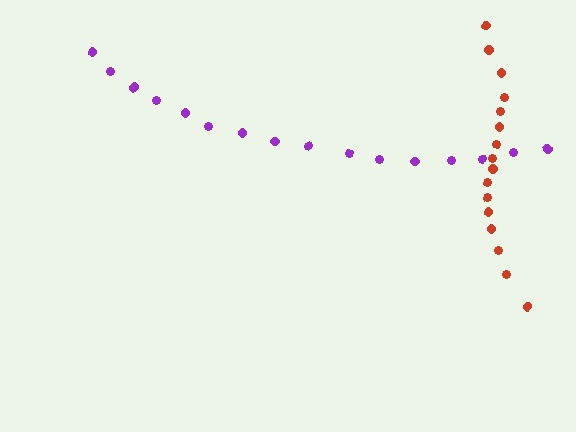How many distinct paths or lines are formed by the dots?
There are 2 distinct paths.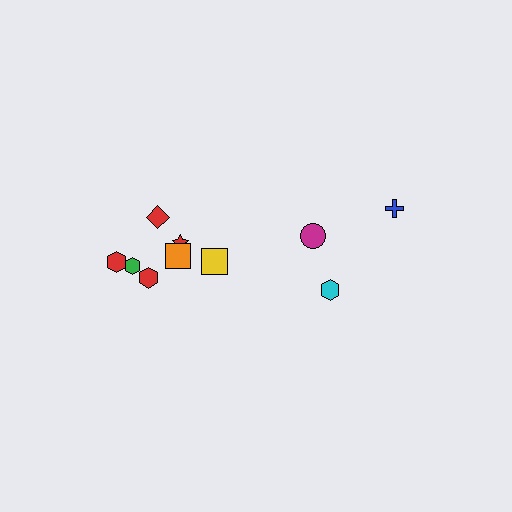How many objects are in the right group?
There are 3 objects.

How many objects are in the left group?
There are 8 objects.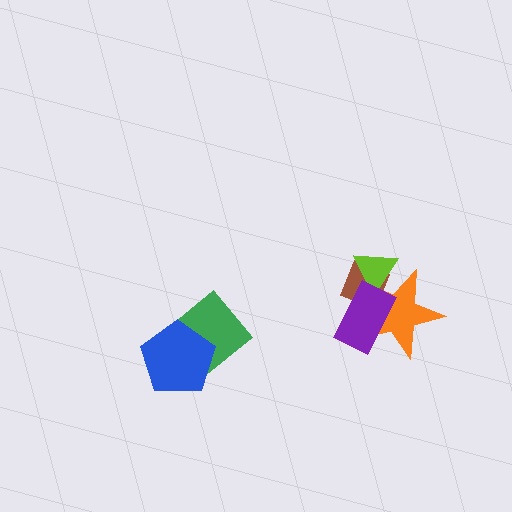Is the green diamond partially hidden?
Yes, it is partially covered by another shape.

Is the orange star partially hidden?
Yes, it is partially covered by another shape.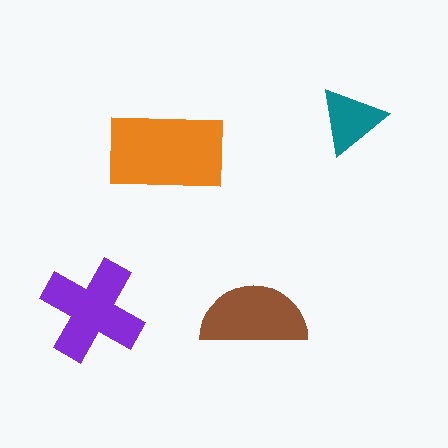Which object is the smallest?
The teal triangle.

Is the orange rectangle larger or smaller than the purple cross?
Larger.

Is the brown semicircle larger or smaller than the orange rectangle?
Smaller.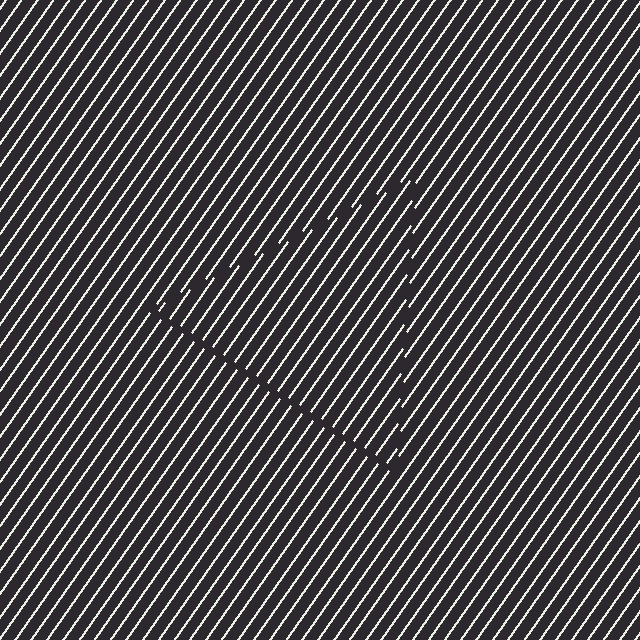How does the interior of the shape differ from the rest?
The interior of the shape contains the same grating, shifted by half a period — the contour is defined by the phase discontinuity where line-ends from the inner and outer gratings abut.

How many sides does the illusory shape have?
3 sides — the line-ends trace a triangle.